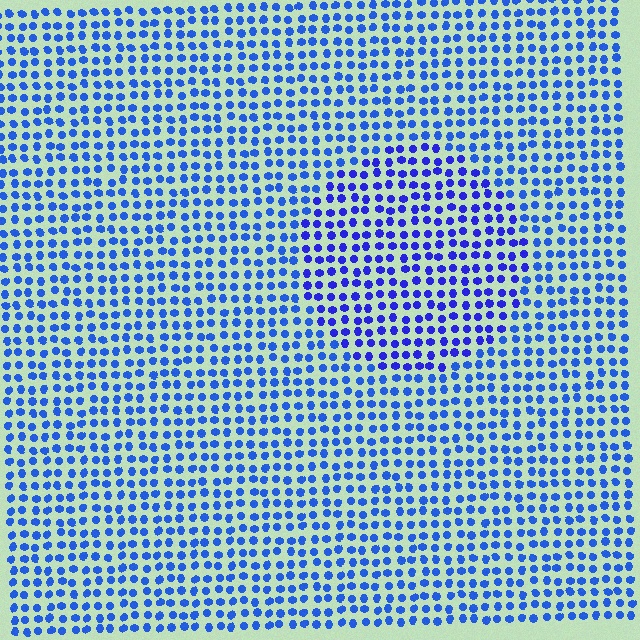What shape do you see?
I see a circle.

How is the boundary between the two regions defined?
The boundary is defined purely by a slight shift in hue (about 20 degrees). Spacing, size, and orientation are identical on both sides.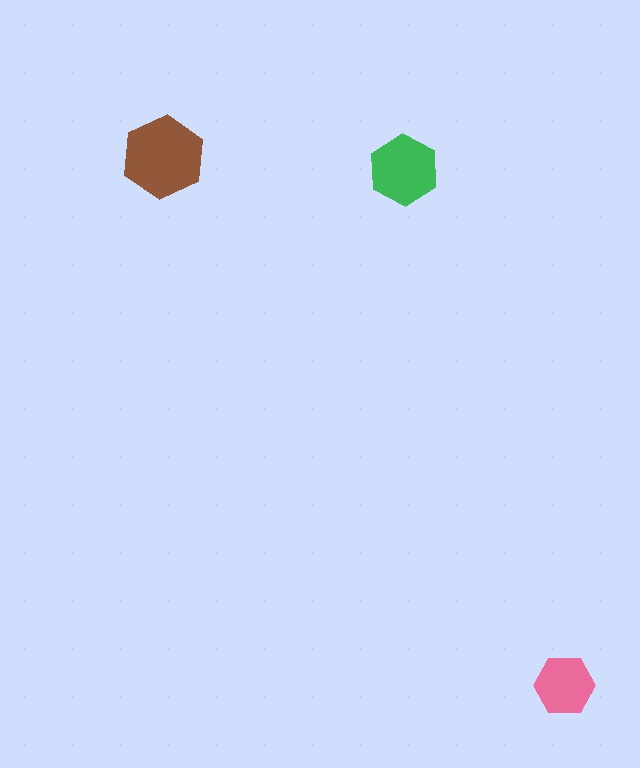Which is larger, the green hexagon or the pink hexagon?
The green one.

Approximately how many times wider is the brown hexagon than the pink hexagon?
About 1.5 times wider.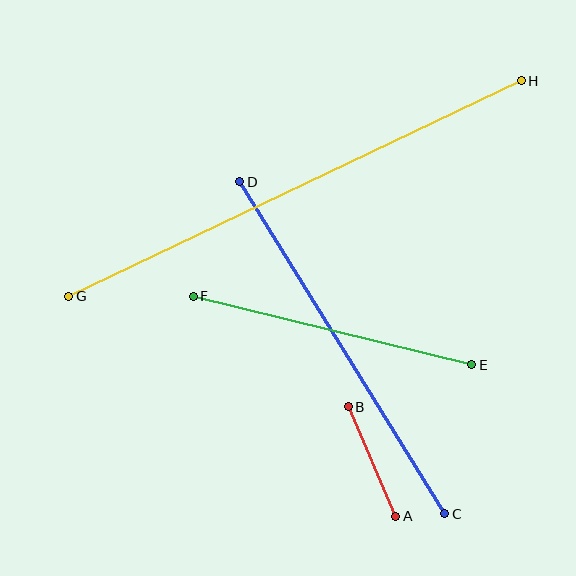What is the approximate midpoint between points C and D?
The midpoint is at approximately (342, 348) pixels.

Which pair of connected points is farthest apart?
Points G and H are farthest apart.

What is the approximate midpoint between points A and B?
The midpoint is at approximately (372, 461) pixels.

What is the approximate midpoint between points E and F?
The midpoint is at approximately (333, 331) pixels.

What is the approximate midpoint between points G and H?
The midpoint is at approximately (295, 189) pixels.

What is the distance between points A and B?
The distance is approximately 119 pixels.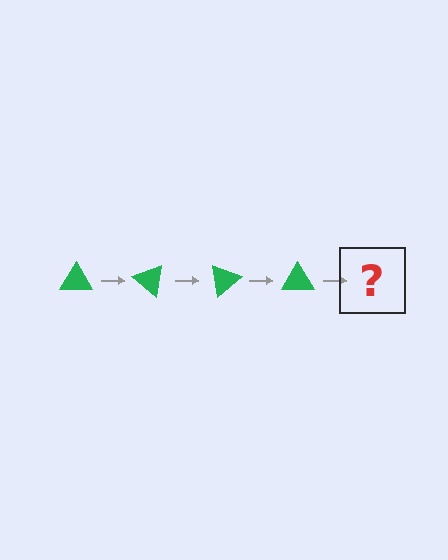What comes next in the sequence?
The next element should be a green triangle rotated 160 degrees.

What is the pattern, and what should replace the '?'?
The pattern is that the triangle rotates 40 degrees each step. The '?' should be a green triangle rotated 160 degrees.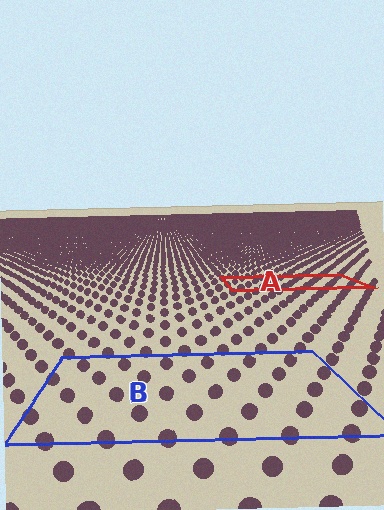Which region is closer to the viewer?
Region B is closer. The texture elements there are larger and more spread out.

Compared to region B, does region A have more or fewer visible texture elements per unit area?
Region A has more texture elements per unit area — they are packed more densely because it is farther away.